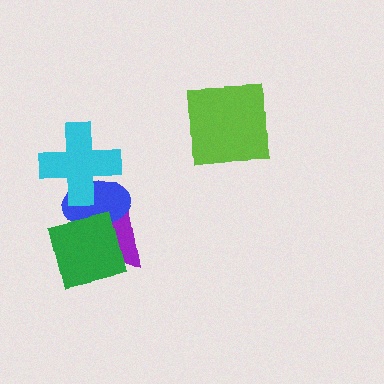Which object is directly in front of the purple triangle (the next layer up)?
The blue ellipse is directly in front of the purple triangle.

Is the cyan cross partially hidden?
No, no other shape covers it.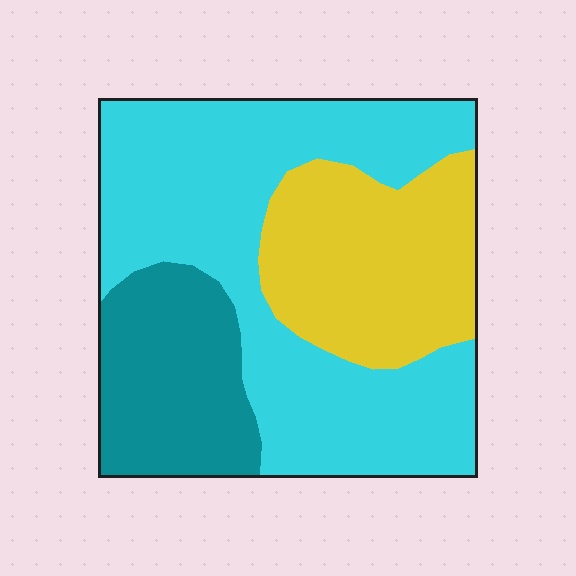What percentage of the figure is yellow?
Yellow covers 27% of the figure.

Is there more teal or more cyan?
Cyan.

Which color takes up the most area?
Cyan, at roughly 50%.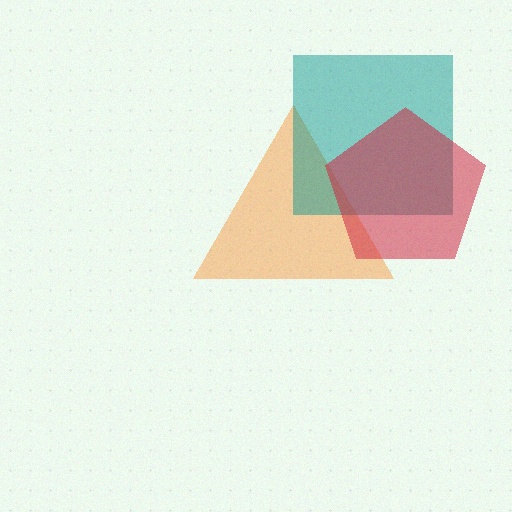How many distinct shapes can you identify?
There are 3 distinct shapes: an orange triangle, a teal square, a red pentagon.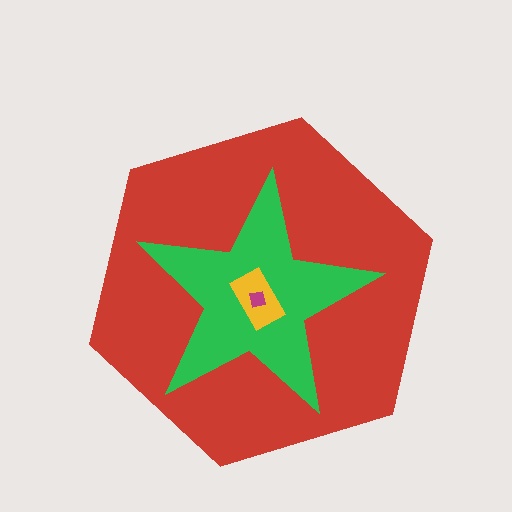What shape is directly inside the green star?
The yellow rectangle.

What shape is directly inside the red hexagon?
The green star.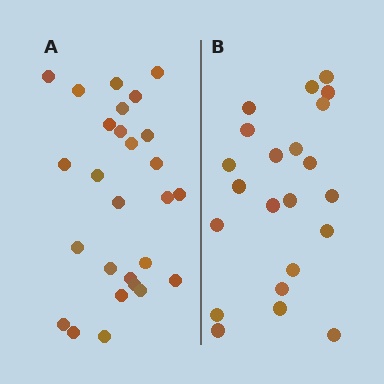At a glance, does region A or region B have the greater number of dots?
Region A (the left region) has more dots.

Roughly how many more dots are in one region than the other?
Region A has about 5 more dots than region B.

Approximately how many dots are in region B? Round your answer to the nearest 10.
About 20 dots. (The exact count is 22, which rounds to 20.)